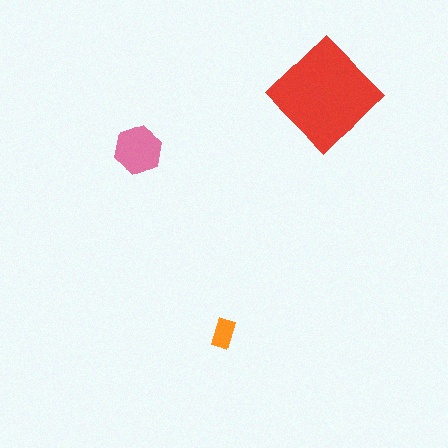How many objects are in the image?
There are 3 objects in the image.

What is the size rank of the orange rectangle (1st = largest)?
3rd.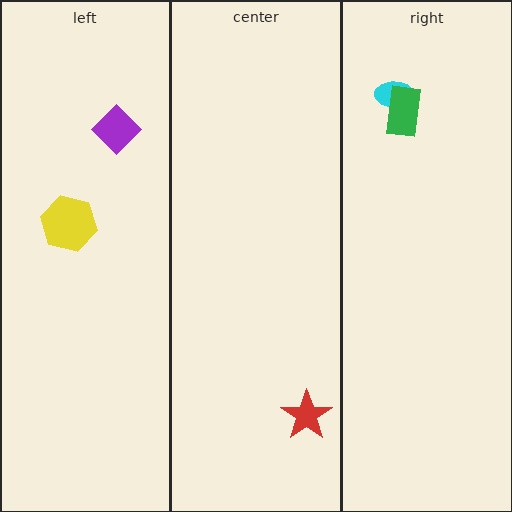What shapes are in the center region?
The red star.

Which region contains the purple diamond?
The left region.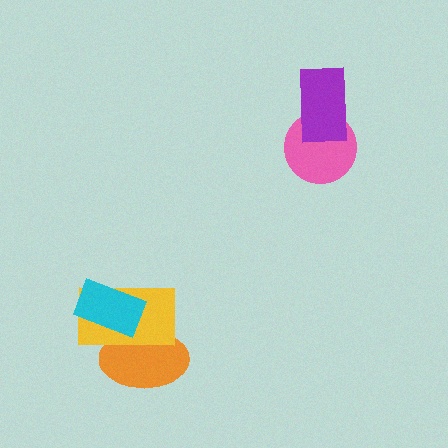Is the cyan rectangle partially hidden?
No, no other shape covers it.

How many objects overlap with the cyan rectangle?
2 objects overlap with the cyan rectangle.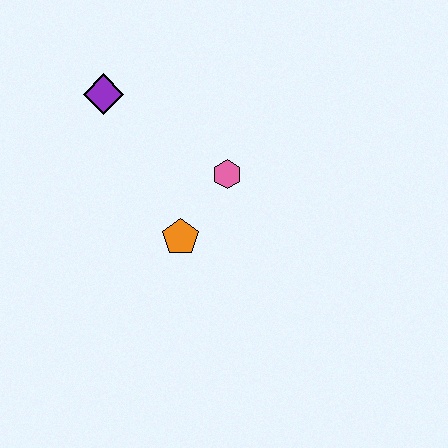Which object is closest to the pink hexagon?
The orange pentagon is closest to the pink hexagon.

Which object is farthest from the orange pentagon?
The purple diamond is farthest from the orange pentagon.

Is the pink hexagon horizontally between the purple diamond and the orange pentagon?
No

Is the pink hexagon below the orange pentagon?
No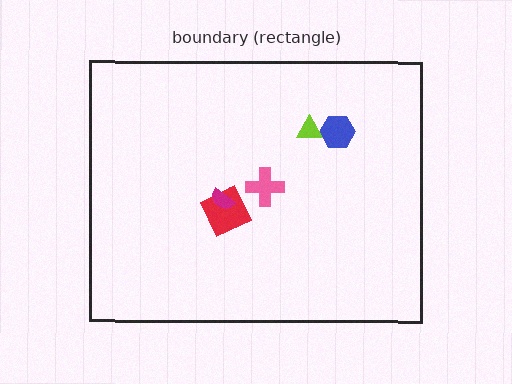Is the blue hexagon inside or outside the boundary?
Inside.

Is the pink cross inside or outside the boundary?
Inside.